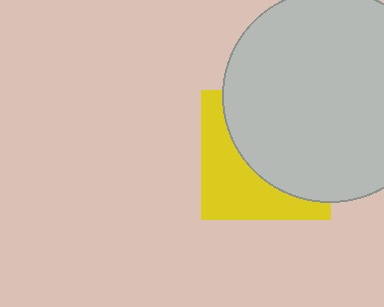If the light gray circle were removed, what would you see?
You would see the complete yellow square.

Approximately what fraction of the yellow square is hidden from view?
Roughly 59% of the yellow square is hidden behind the light gray circle.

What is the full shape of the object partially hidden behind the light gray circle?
The partially hidden object is a yellow square.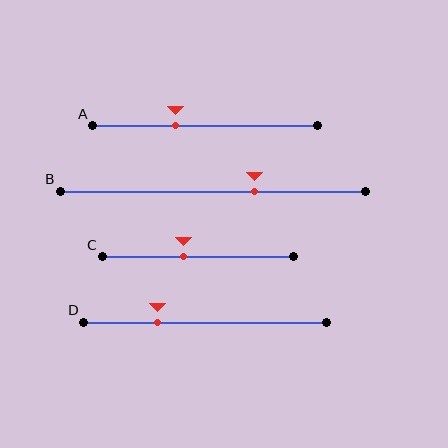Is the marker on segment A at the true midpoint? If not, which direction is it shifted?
No, the marker on segment A is shifted to the left by about 13% of the segment length.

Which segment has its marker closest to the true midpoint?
Segment C has its marker closest to the true midpoint.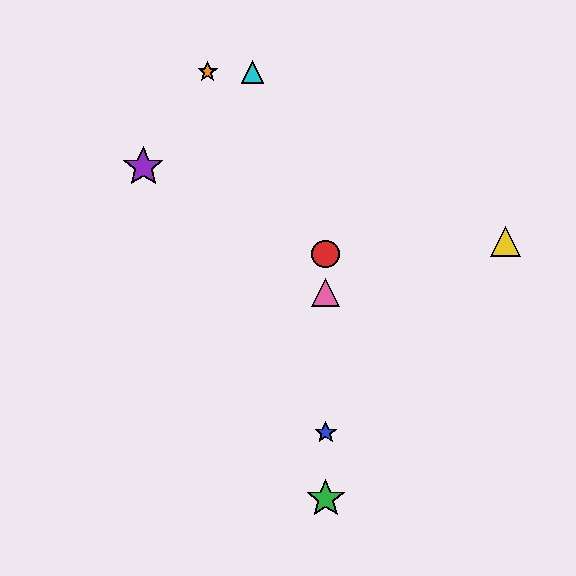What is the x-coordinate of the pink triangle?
The pink triangle is at x≈326.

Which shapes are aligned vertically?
The red circle, the blue star, the green star, the pink triangle are aligned vertically.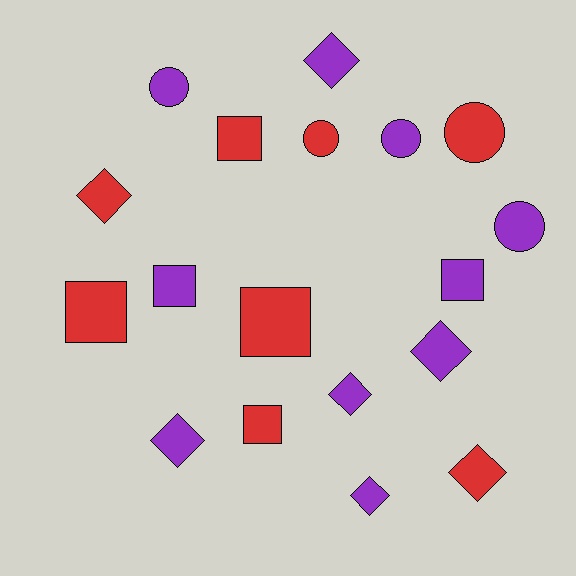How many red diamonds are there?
There are 2 red diamonds.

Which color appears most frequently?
Purple, with 10 objects.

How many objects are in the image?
There are 18 objects.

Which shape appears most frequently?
Diamond, with 7 objects.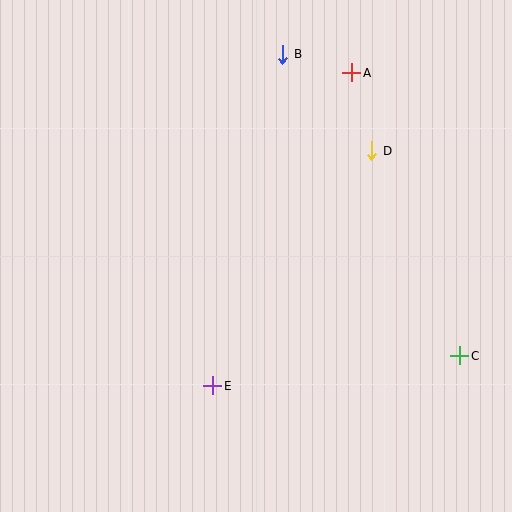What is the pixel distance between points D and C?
The distance between D and C is 223 pixels.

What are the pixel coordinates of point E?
Point E is at (213, 386).